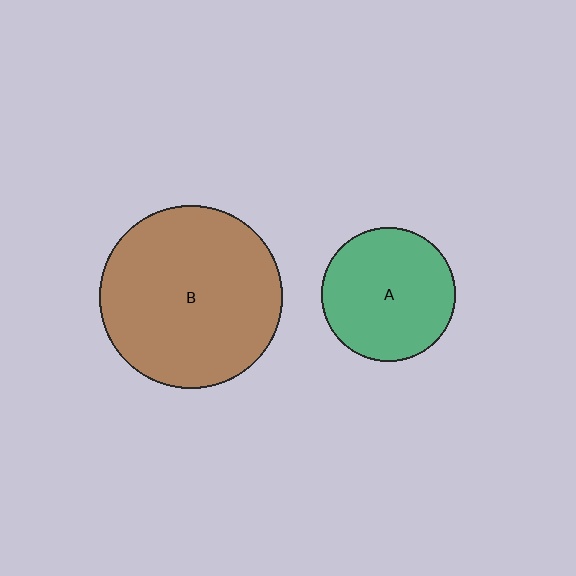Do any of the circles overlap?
No, none of the circles overlap.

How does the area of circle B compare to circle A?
Approximately 1.9 times.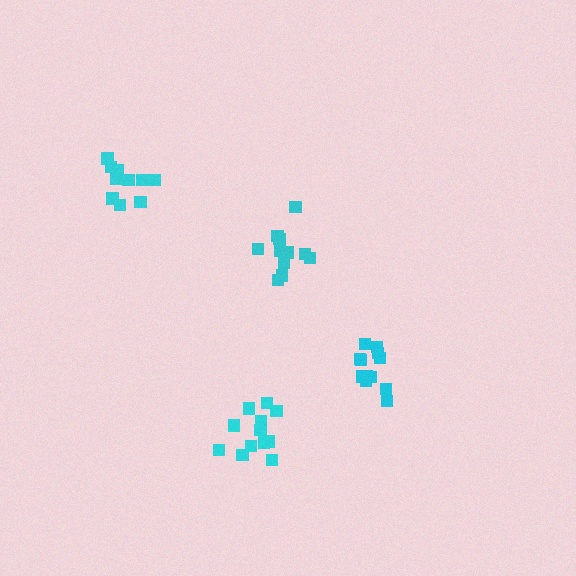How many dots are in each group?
Group 1: 11 dots, Group 2: 12 dots, Group 3: 12 dots, Group 4: 10 dots (45 total).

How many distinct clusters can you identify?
There are 4 distinct clusters.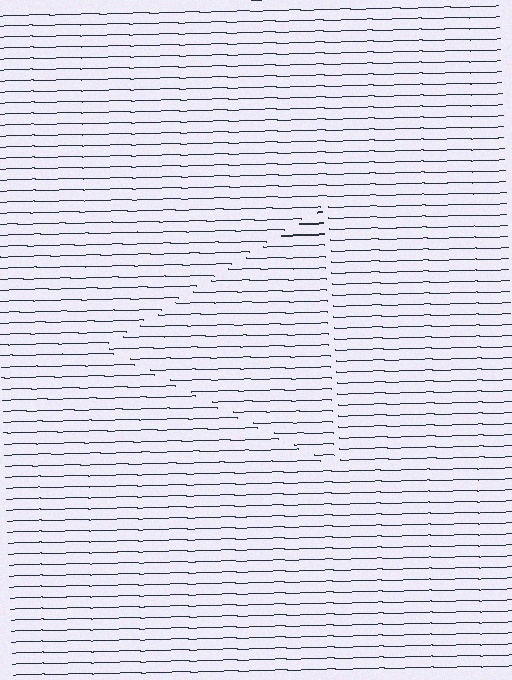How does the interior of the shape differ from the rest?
The interior of the shape contains the same grating, shifted by half a period — the contour is defined by the phase discontinuity where line-ends from the inner and outer gratings abut.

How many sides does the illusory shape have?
3 sides — the line-ends trace a triangle.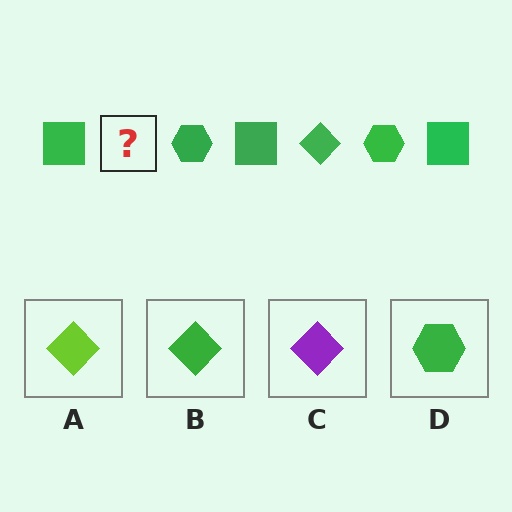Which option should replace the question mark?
Option B.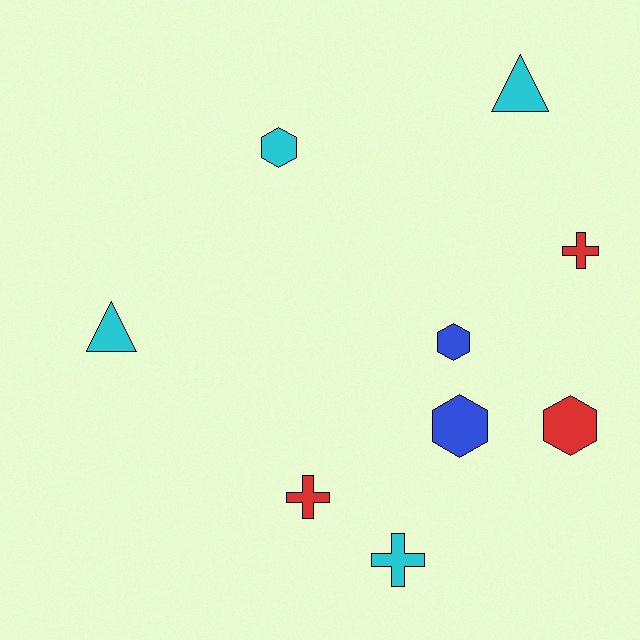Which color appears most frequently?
Cyan, with 4 objects.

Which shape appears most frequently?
Hexagon, with 4 objects.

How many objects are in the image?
There are 9 objects.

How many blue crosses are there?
There are no blue crosses.